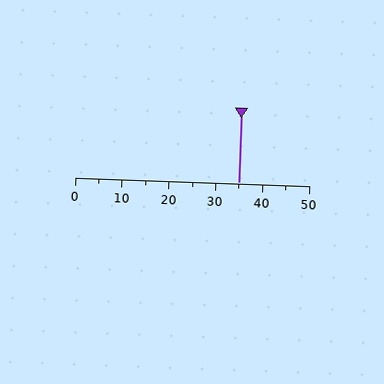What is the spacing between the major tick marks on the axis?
The major ticks are spaced 10 apart.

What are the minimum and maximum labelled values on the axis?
The axis runs from 0 to 50.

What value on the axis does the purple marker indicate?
The marker indicates approximately 35.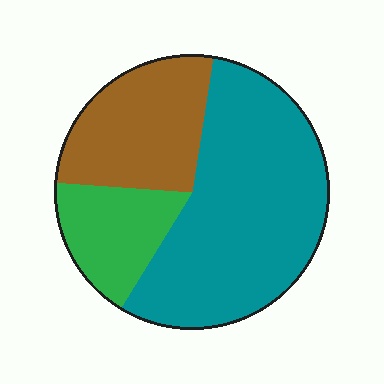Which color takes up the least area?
Green, at roughly 15%.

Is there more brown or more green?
Brown.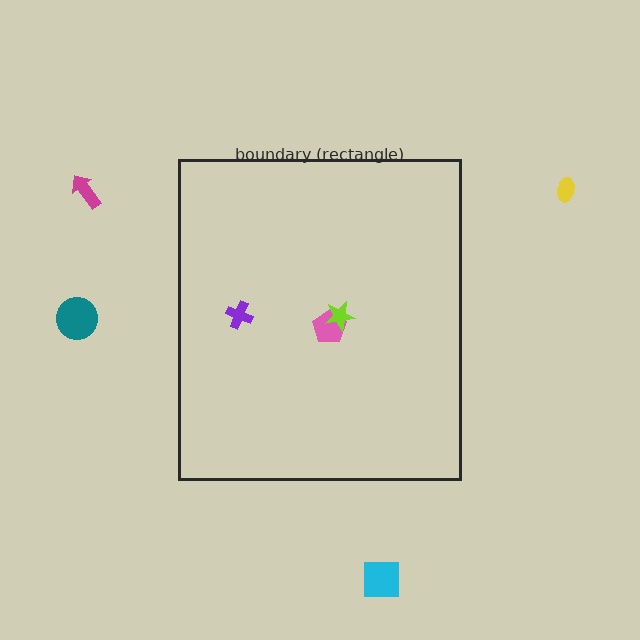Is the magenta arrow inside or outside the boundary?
Outside.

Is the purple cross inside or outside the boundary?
Inside.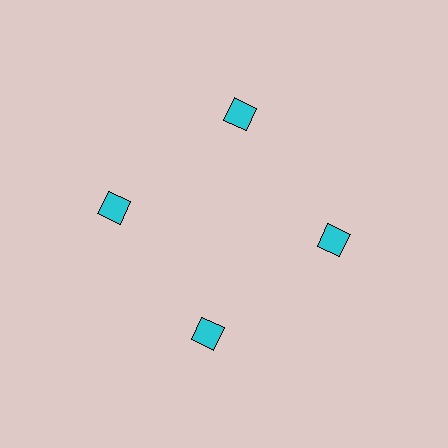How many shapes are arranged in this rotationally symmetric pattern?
There are 4 shapes, arranged in 4 groups of 1.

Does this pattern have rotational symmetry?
Yes, this pattern has 4-fold rotational symmetry. It looks the same after rotating 90 degrees around the center.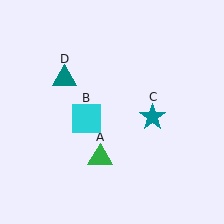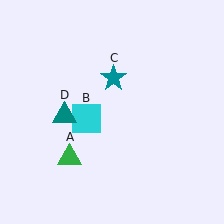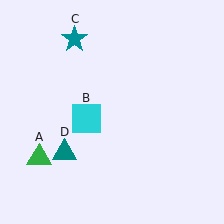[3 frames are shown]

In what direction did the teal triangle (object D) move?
The teal triangle (object D) moved down.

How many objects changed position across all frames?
3 objects changed position: green triangle (object A), teal star (object C), teal triangle (object D).